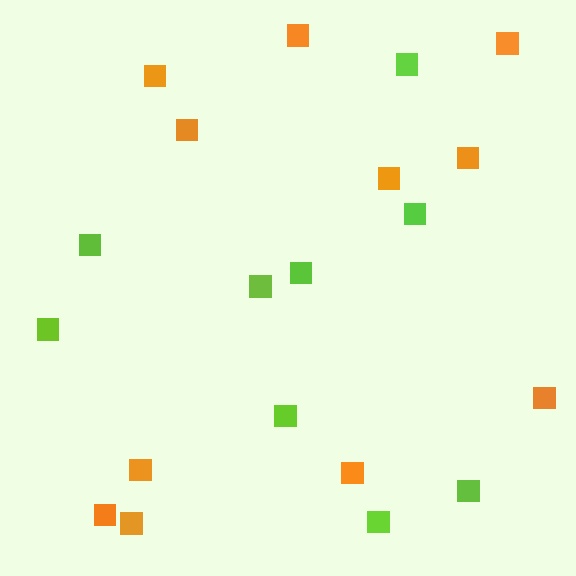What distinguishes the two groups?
There are 2 groups: one group of lime squares (9) and one group of orange squares (11).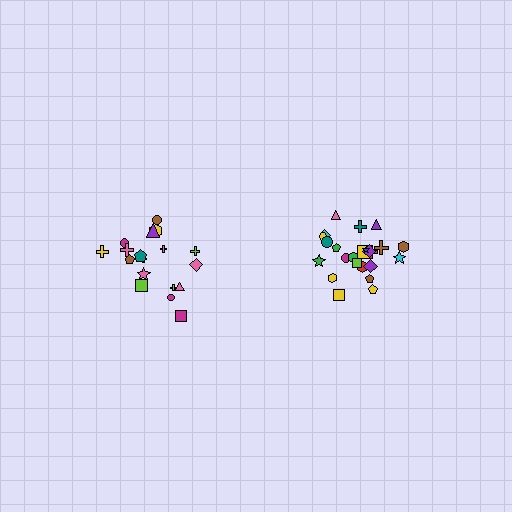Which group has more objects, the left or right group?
The right group.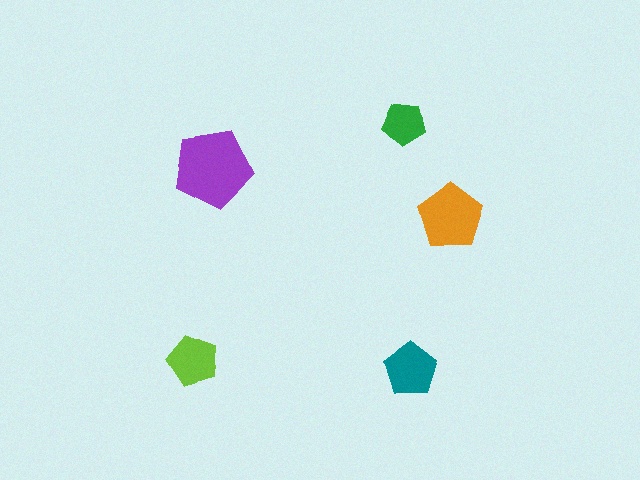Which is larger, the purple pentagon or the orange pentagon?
The purple one.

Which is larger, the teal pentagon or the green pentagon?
The teal one.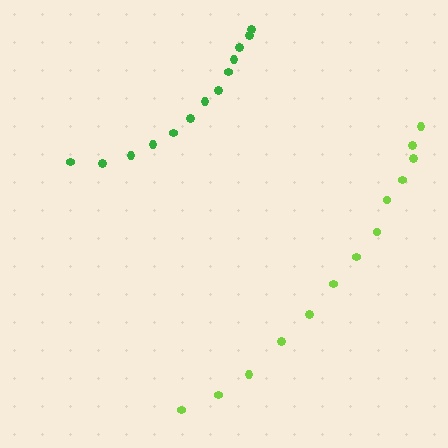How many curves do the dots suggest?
There are 2 distinct paths.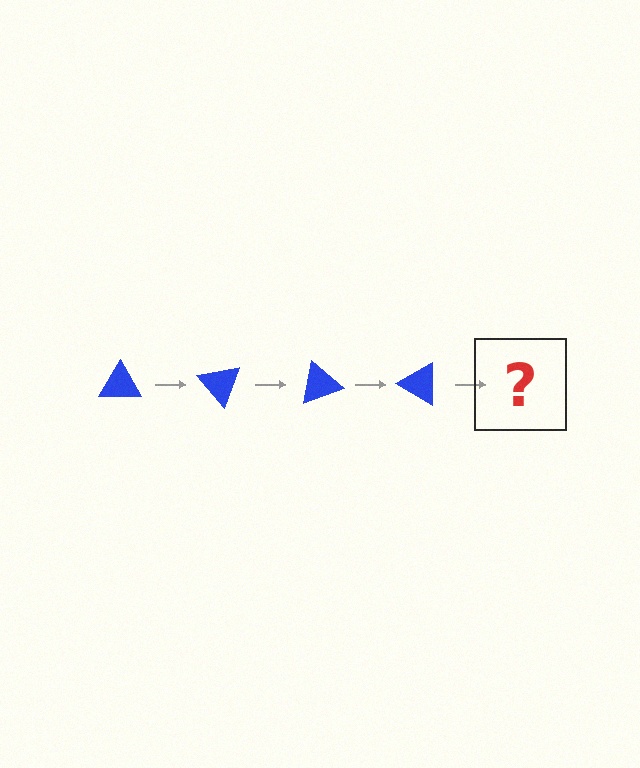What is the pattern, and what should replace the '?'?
The pattern is that the triangle rotates 50 degrees each step. The '?' should be a blue triangle rotated 200 degrees.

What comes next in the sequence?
The next element should be a blue triangle rotated 200 degrees.